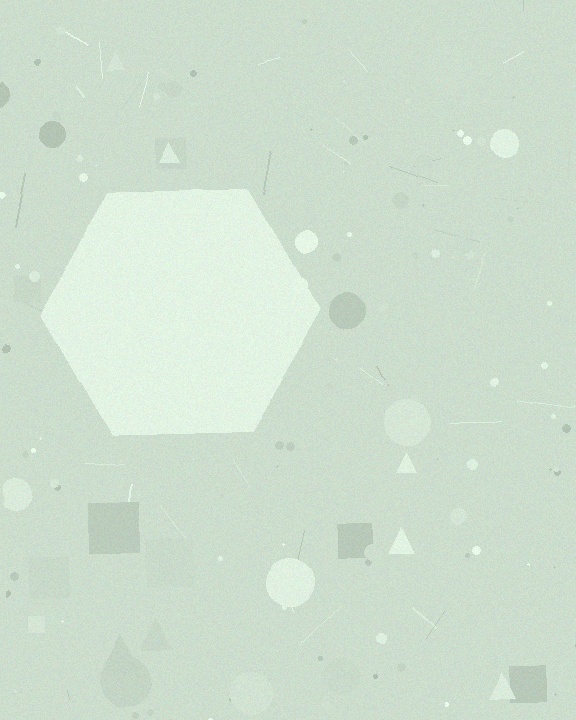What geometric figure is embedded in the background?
A hexagon is embedded in the background.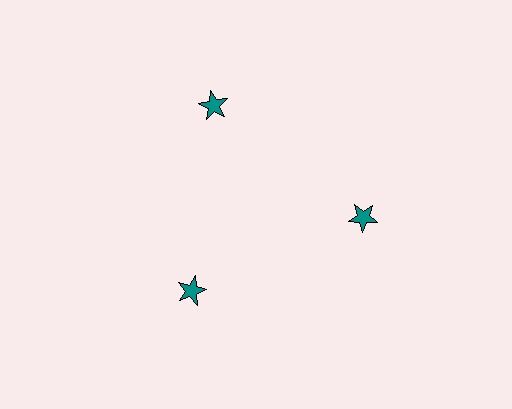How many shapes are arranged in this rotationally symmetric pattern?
There are 3 shapes, arranged in 3 groups of 1.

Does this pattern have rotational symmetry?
Yes, this pattern has 3-fold rotational symmetry. It looks the same after rotating 120 degrees around the center.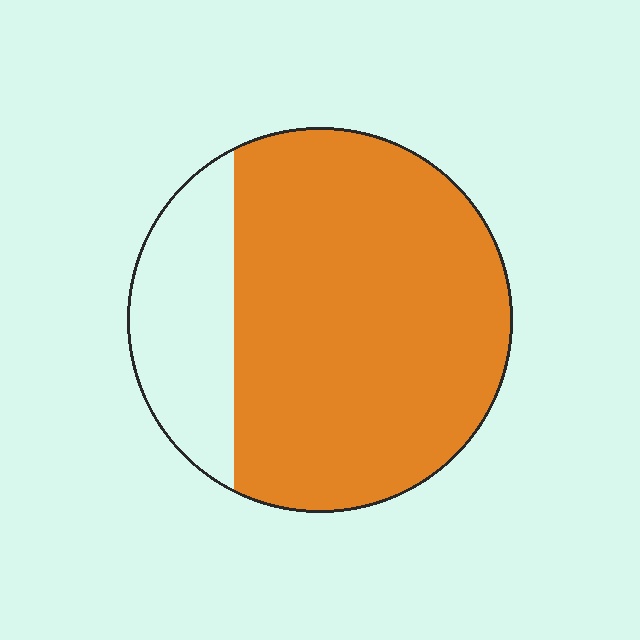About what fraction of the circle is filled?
About three quarters (3/4).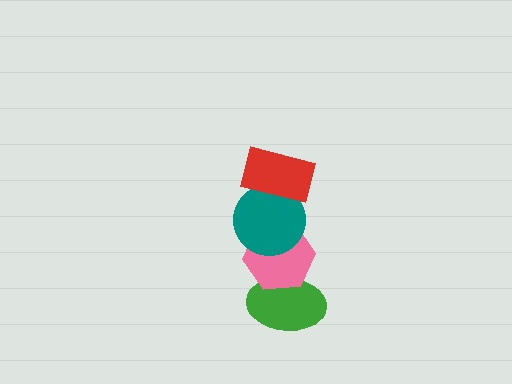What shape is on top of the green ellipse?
The pink hexagon is on top of the green ellipse.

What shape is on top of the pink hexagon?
The teal circle is on top of the pink hexagon.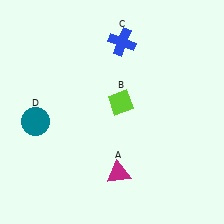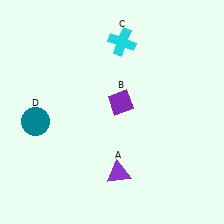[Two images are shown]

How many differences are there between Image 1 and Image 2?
There are 3 differences between the two images.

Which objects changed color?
A changed from magenta to purple. B changed from lime to purple. C changed from blue to cyan.